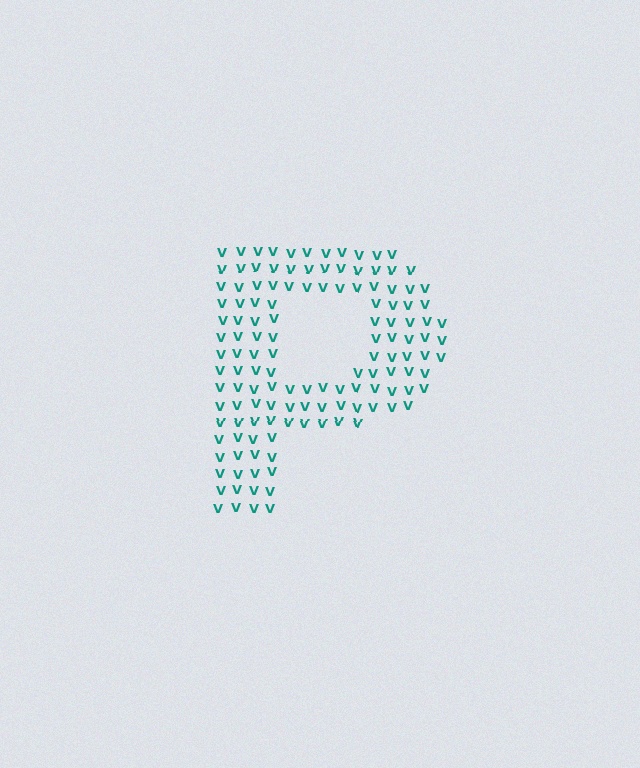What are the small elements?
The small elements are letter V's.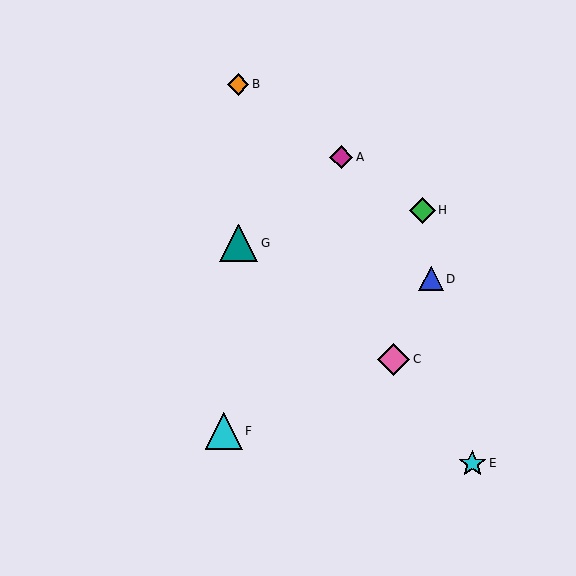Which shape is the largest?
The teal triangle (labeled G) is the largest.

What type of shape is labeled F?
Shape F is a cyan triangle.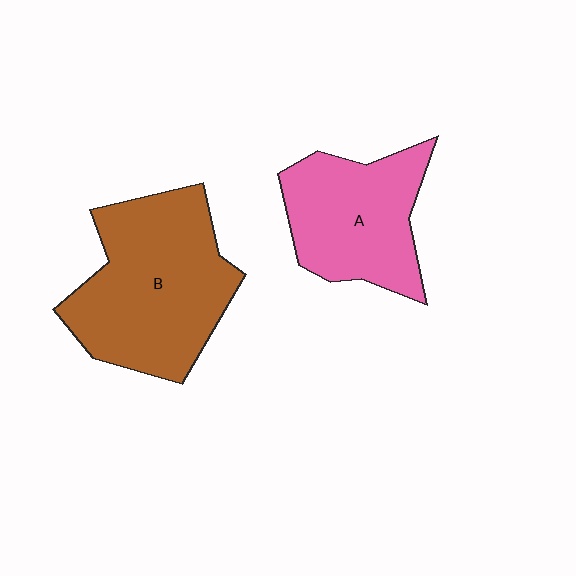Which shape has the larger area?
Shape B (brown).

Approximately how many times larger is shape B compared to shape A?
Approximately 1.4 times.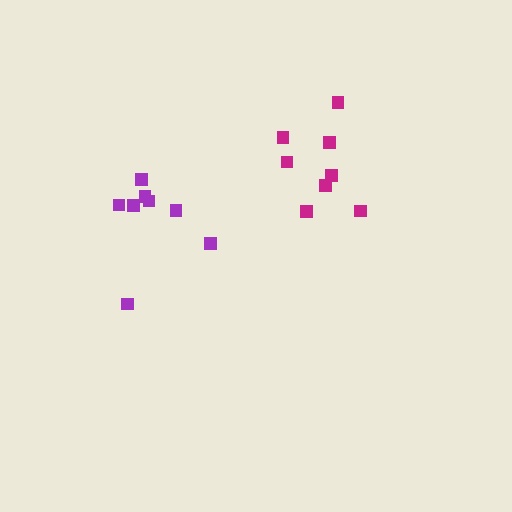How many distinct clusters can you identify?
There are 2 distinct clusters.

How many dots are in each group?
Group 1: 8 dots, Group 2: 8 dots (16 total).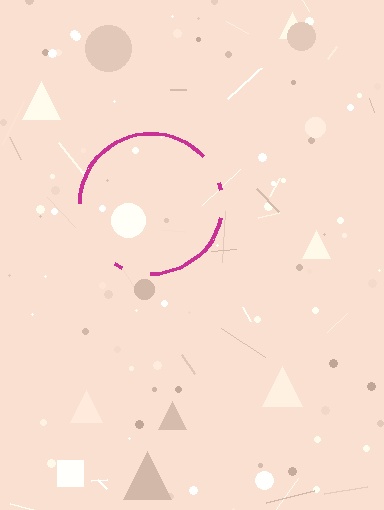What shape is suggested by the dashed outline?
The dashed outline suggests a circle.